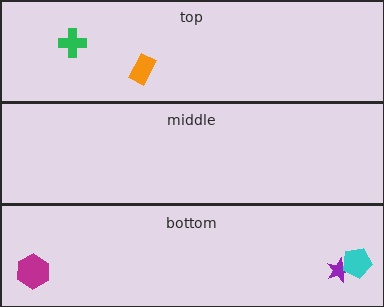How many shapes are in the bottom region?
3.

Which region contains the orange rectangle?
The top region.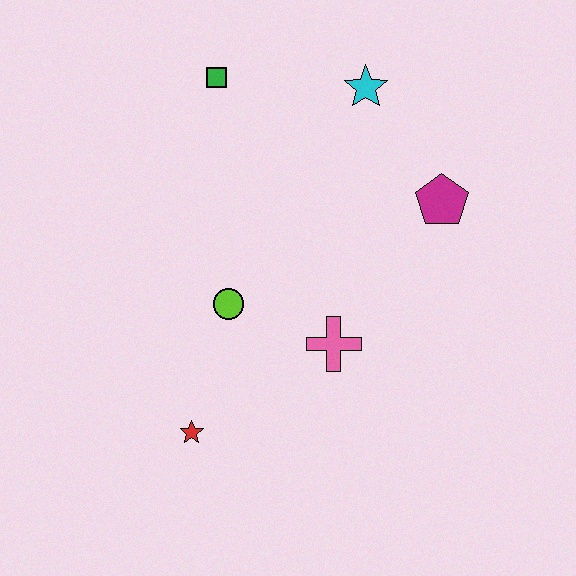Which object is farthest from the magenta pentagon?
The red star is farthest from the magenta pentagon.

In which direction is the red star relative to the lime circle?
The red star is below the lime circle.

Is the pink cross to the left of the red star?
No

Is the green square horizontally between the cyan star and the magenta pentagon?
No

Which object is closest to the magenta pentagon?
The cyan star is closest to the magenta pentagon.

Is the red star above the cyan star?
No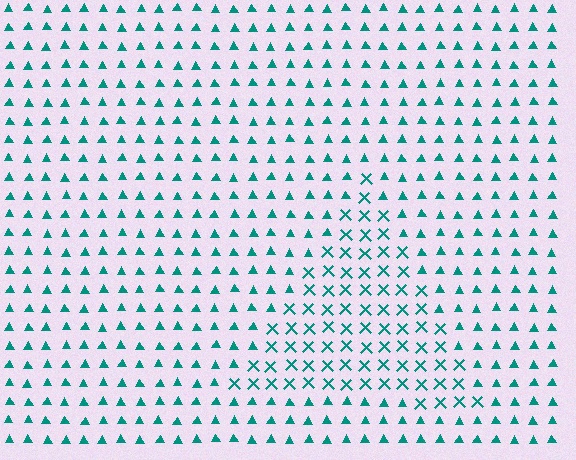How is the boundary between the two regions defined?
The boundary is defined by a change in element shape: X marks inside vs. triangles outside. All elements share the same color and spacing.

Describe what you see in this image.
The image is filled with small teal elements arranged in a uniform grid. A triangle-shaped region contains X marks, while the surrounding area contains triangles. The boundary is defined purely by the change in element shape.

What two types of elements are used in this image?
The image uses X marks inside the triangle region and triangles outside it.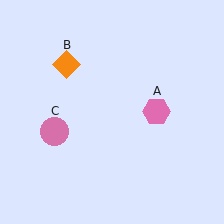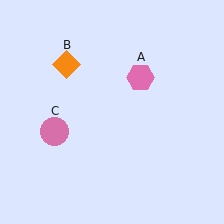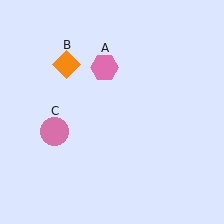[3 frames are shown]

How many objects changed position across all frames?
1 object changed position: pink hexagon (object A).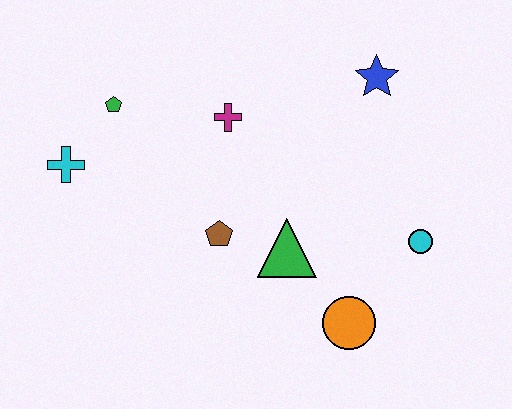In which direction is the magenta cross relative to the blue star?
The magenta cross is to the left of the blue star.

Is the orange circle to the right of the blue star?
No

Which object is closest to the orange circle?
The green triangle is closest to the orange circle.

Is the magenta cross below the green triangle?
No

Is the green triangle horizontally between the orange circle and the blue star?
No